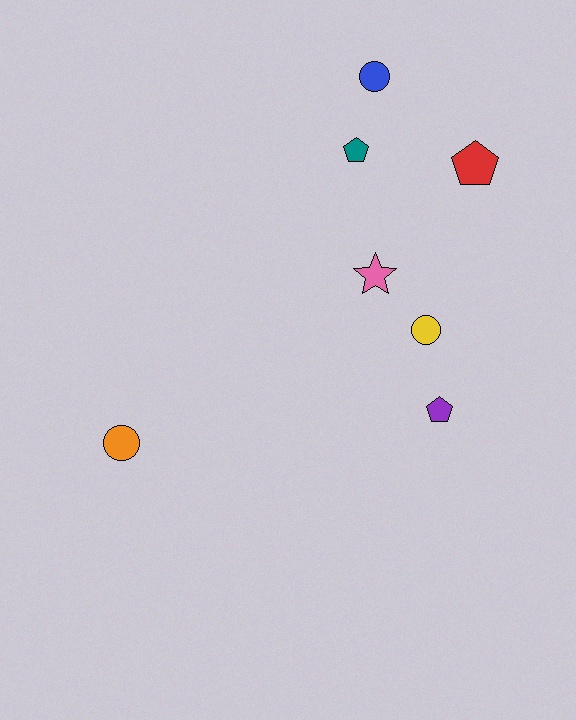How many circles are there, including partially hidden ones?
There are 3 circles.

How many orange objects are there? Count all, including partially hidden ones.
There is 1 orange object.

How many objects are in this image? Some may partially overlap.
There are 7 objects.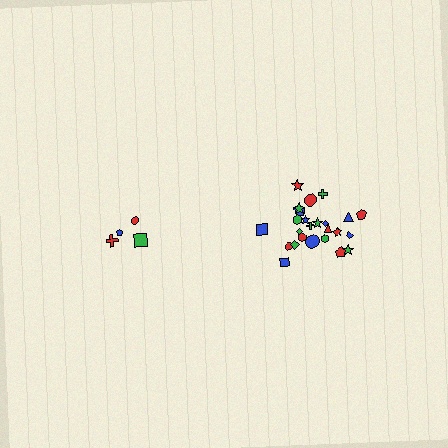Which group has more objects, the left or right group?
The right group.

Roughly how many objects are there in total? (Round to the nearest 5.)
Roughly 30 objects in total.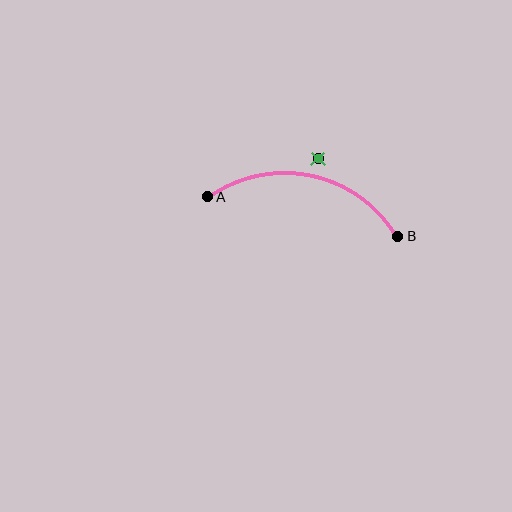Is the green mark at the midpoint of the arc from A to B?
No — the green mark does not lie on the arc at all. It sits slightly outside the curve.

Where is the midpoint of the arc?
The arc midpoint is the point on the curve farthest from the straight line joining A and B. It sits above that line.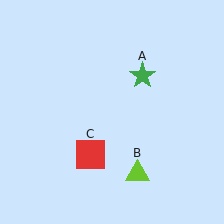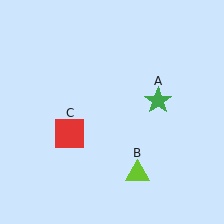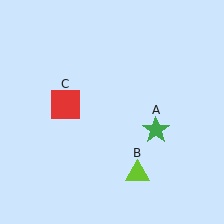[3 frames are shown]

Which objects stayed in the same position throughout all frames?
Lime triangle (object B) remained stationary.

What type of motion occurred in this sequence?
The green star (object A), red square (object C) rotated clockwise around the center of the scene.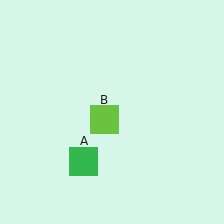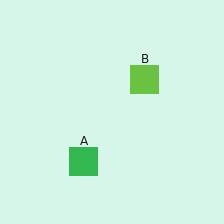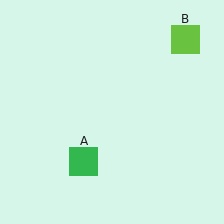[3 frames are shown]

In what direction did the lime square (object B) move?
The lime square (object B) moved up and to the right.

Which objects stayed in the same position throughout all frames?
Green square (object A) remained stationary.